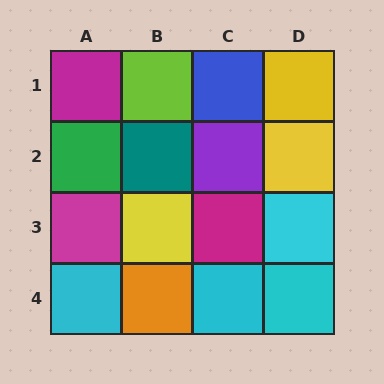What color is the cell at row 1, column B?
Lime.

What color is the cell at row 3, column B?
Yellow.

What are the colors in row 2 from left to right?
Green, teal, purple, yellow.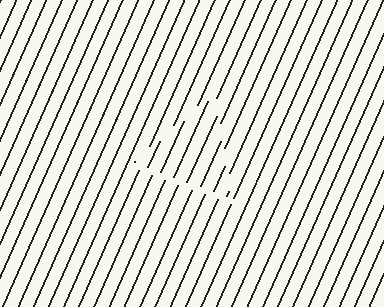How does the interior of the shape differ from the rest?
The interior of the shape contains the same grating, shifted by half a period — the contour is defined by the phase discontinuity where line-ends from the inner and outer gratings abut.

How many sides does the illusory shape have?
3 sides — the line-ends trace a triangle.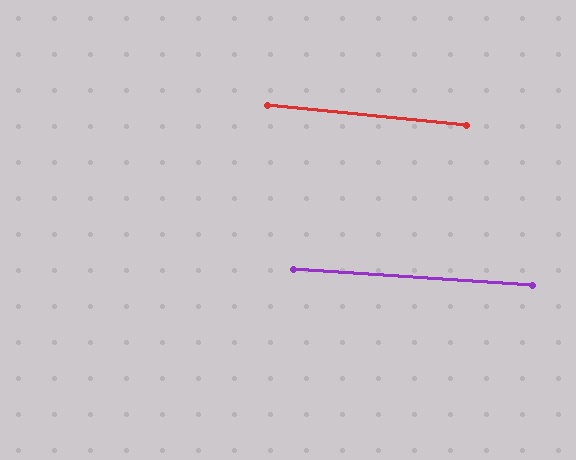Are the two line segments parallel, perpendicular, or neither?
Parallel — their directions differ by only 1.9°.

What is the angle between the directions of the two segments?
Approximately 2 degrees.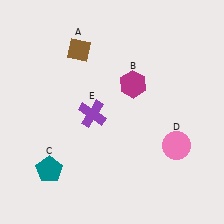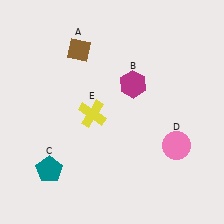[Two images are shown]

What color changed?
The cross (E) changed from purple in Image 1 to yellow in Image 2.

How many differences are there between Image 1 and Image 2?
There is 1 difference between the two images.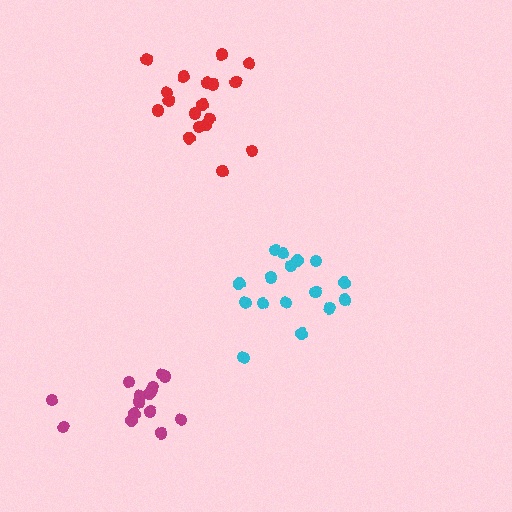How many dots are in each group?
Group 1: 16 dots, Group 2: 15 dots, Group 3: 18 dots (49 total).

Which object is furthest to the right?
The cyan cluster is rightmost.